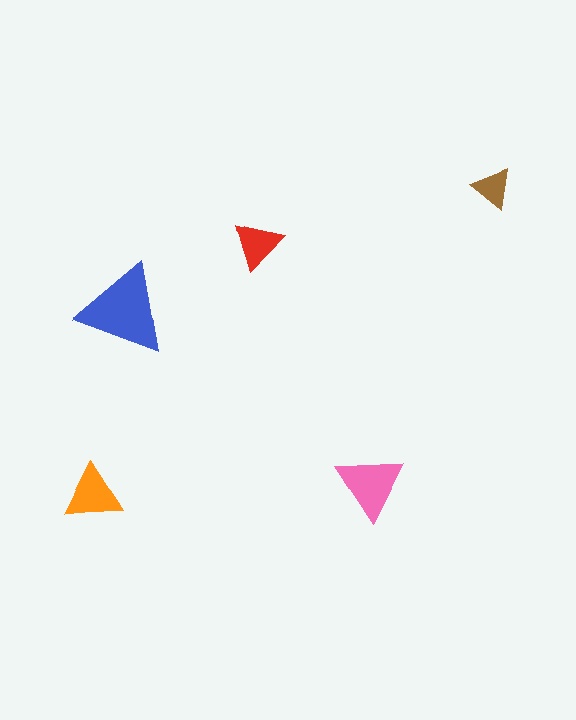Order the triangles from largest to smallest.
the blue one, the pink one, the orange one, the red one, the brown one.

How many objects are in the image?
There are 5 objects in the image.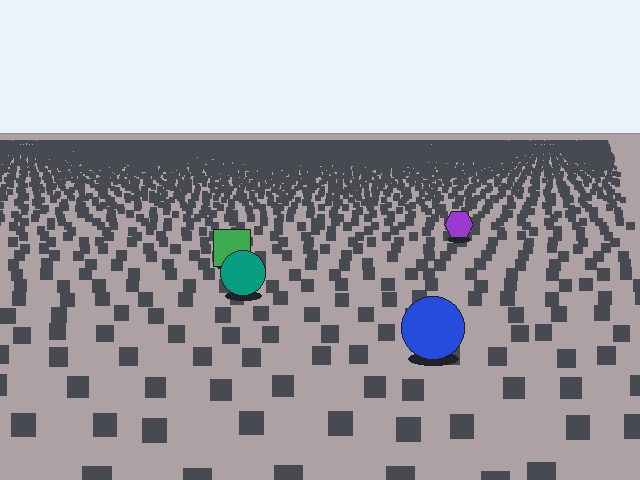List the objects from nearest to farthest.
From nearest to farthest: the blue circle, the teal circle, the green square, the purple hexagon.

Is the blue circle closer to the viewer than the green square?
Yes. The blue circle is closer — you can tell from the texture gradient: the ground texture is coarser near it.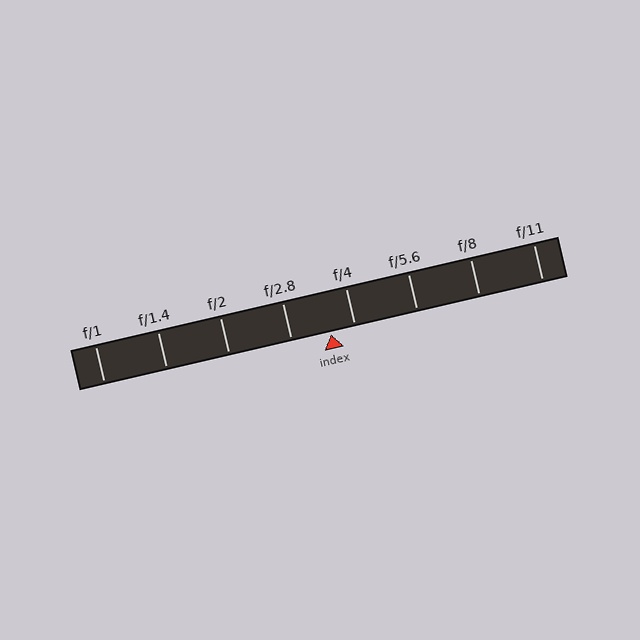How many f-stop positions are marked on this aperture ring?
There are 8 f-stop positions marked.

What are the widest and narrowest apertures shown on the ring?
The widest aperture shown is f/1 and the narrowest is f/11.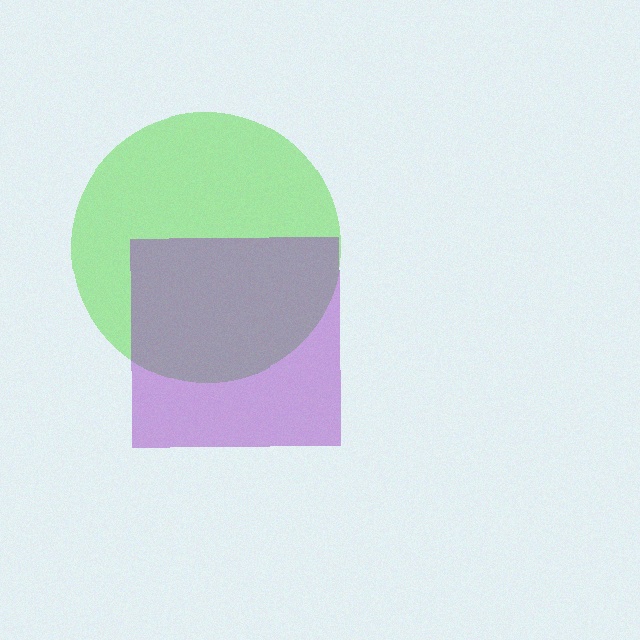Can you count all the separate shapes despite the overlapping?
Yes, there are 2 separate shapes.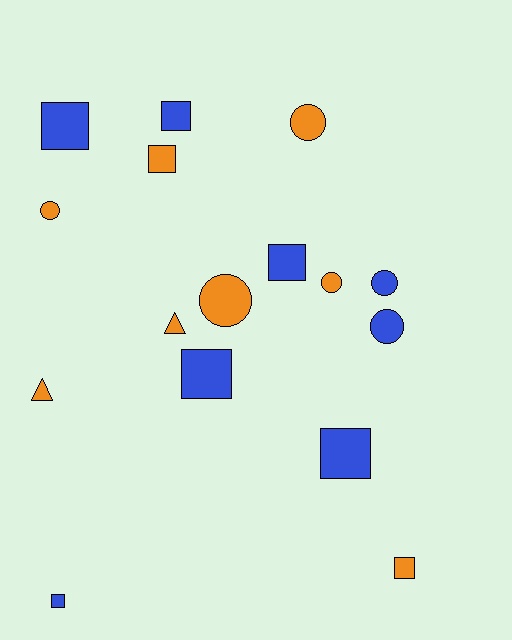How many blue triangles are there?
There are no blue triangles.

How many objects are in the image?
There are 16 objects.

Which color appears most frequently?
Blue, with 8 objects.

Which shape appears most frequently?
Square, with 8 objects.